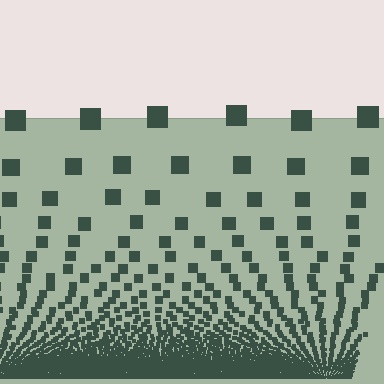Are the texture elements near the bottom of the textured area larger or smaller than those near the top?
Smaller. The gradient is inverted — elements near the bottom are smaller and denser.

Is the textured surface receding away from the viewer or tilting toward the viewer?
The surface appears to tilt toward the viewer. Texture elements get larger and sparser toward the top.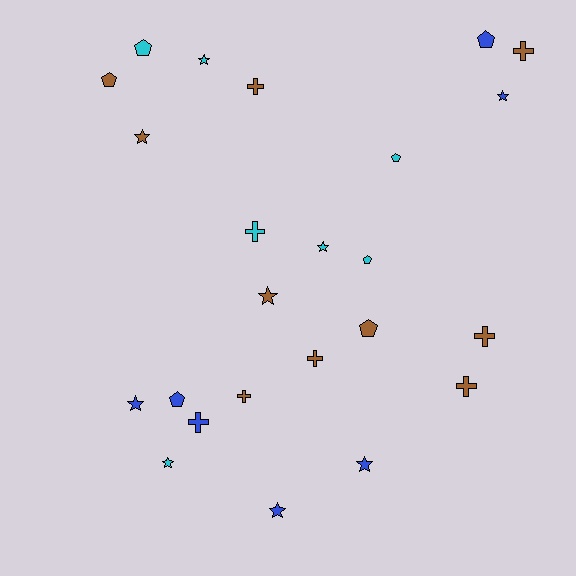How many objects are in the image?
There are 24 objects.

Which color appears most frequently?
Brown, with 10 objects.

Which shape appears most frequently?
Star, with 9 objects.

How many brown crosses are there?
There are 6 brown crosses.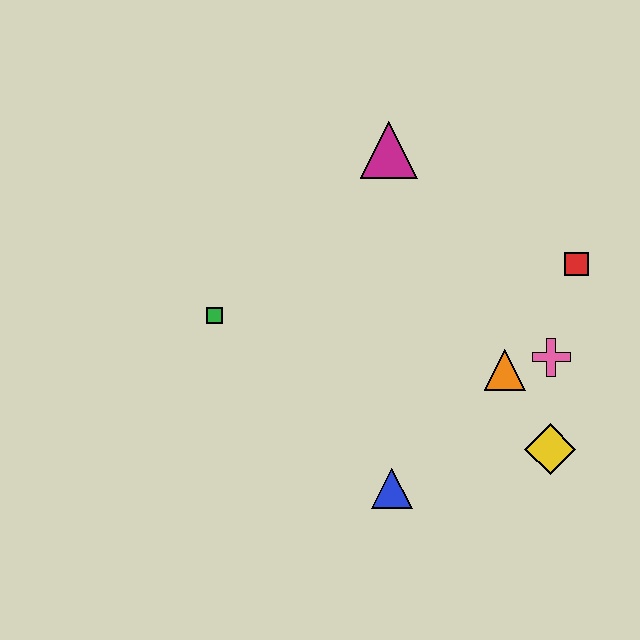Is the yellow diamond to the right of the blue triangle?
Yes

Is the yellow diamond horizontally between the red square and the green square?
Yes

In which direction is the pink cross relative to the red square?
The pink cross is below the red square.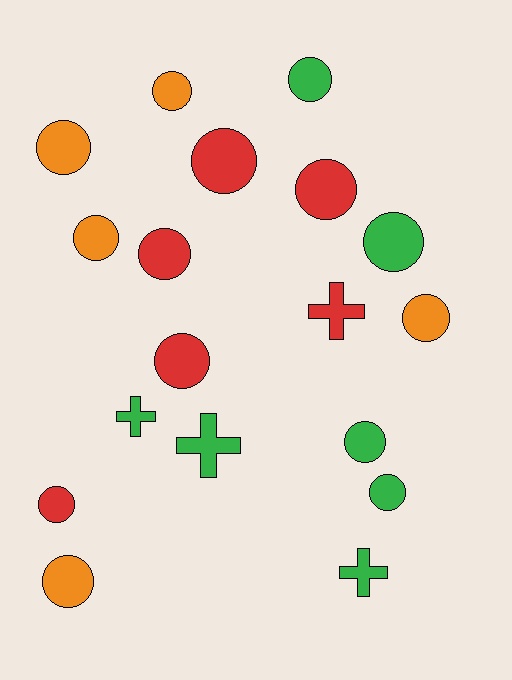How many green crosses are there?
There are 3 green crosses.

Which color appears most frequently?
Green, with 7 objects.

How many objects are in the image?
There are 18 objects.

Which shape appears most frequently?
Circle, with 14 objects.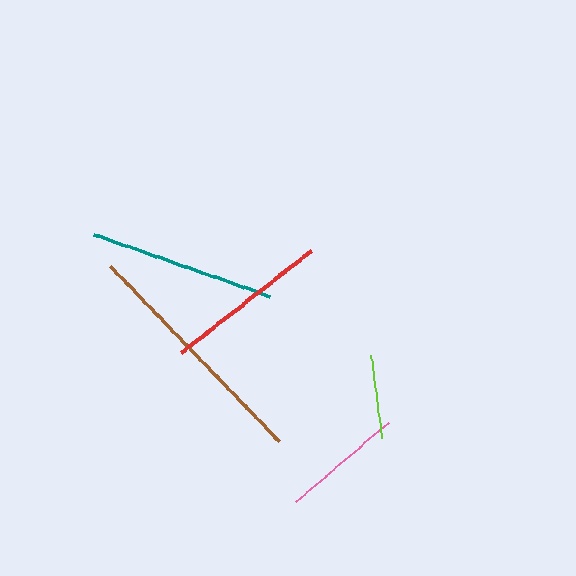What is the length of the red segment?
The red segment is approximately 165 pixels long.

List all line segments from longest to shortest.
From longest to shortest: brown, teal, red, pink, lime.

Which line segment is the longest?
The brown line is the longest at approximately 244 pixels.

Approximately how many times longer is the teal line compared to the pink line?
The teal line is approximately 1.5 times the length of the pink line.